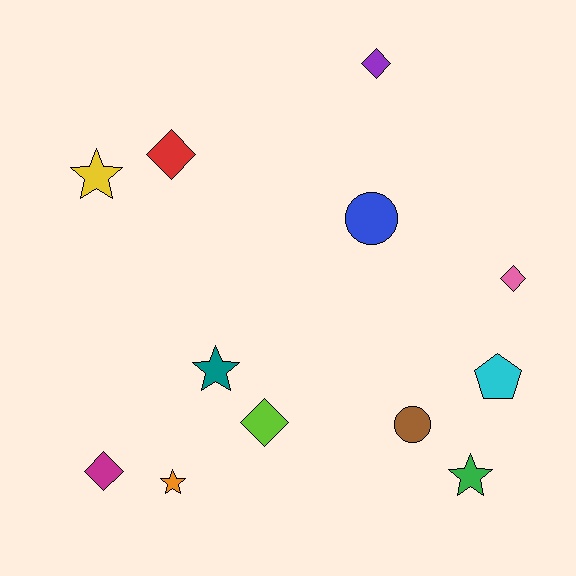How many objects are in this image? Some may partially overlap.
There are 12 objects.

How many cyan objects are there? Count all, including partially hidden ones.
There is 1 cyan object.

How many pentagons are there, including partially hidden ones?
There is 1 pentagon.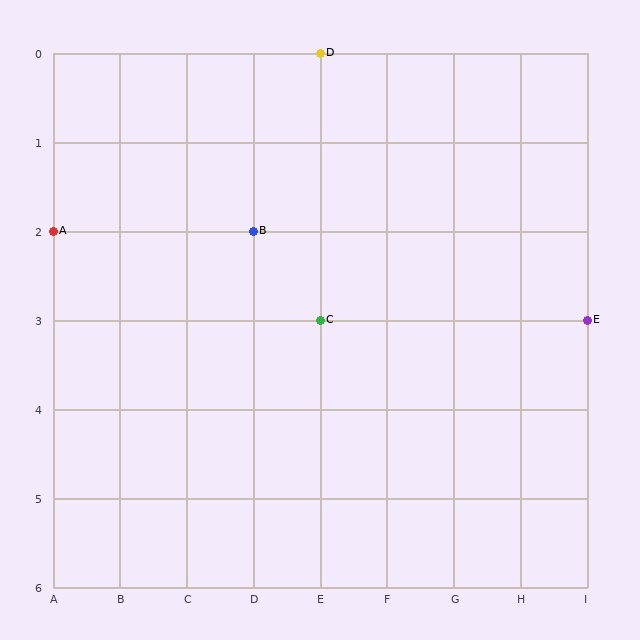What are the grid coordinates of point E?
Point E is at grid coordinates (I, 3).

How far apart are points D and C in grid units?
Points D and C are 3 rows apart.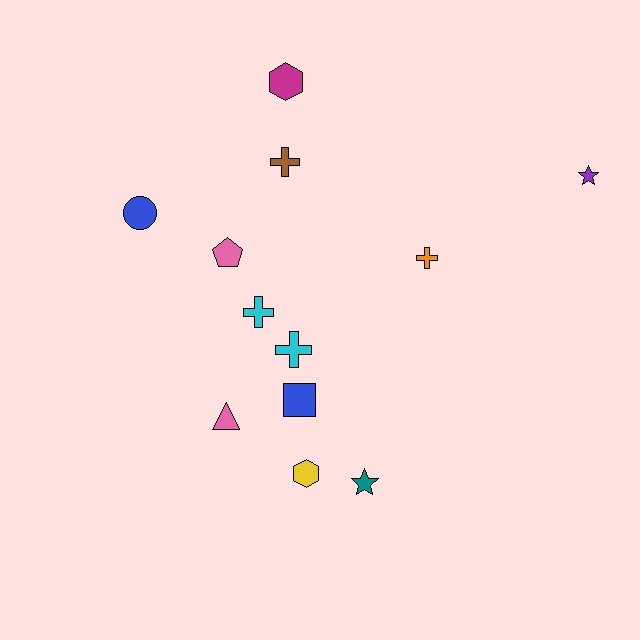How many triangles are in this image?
There is 1 triangle.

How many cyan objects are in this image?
There are 2 cyan objects.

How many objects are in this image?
There are 12 objects.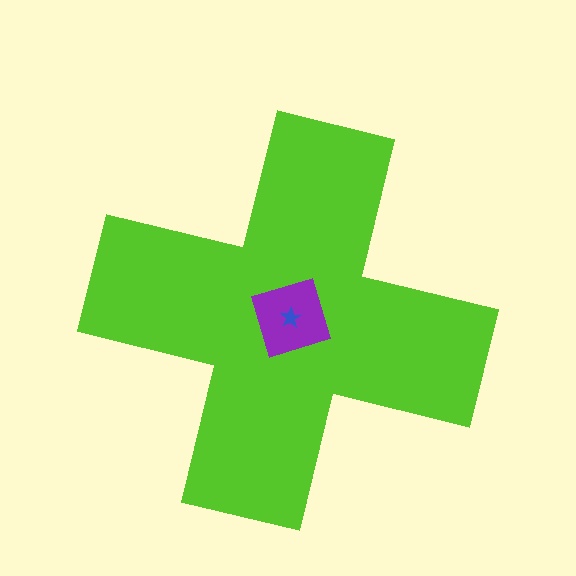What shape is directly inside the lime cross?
The purple diamond.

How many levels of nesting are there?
3.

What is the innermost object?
The blue star.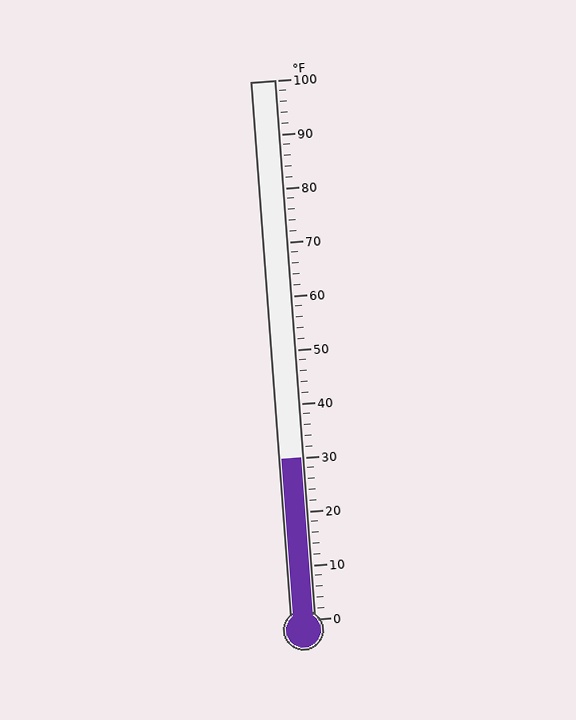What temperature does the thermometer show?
The thermometer shows approximately 30°F.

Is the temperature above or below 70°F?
The temperature is below 70°F.